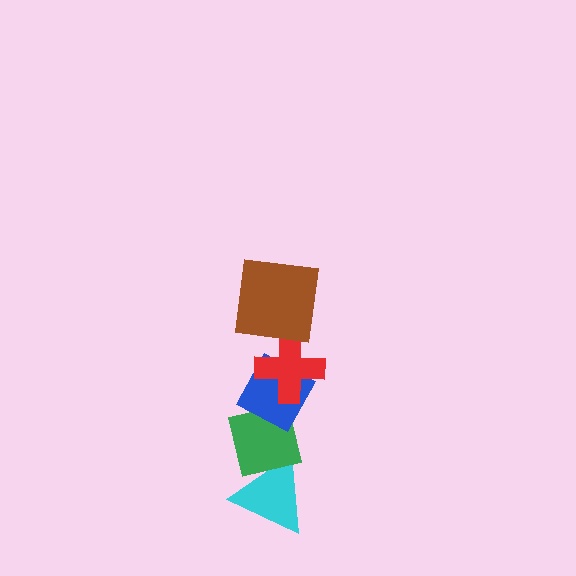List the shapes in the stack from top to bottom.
From top to bottom: the brown square, the red cross, the blue diamond, the green square, the cyan triangle.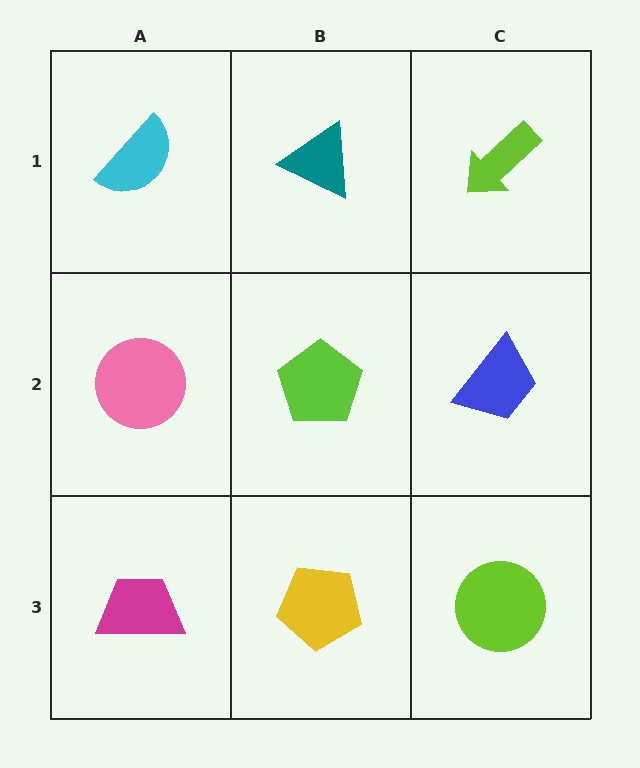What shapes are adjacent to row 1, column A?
A pink circle (row 2, column A), a teal triangle (row 1, column B).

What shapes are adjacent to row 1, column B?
A lime pentagon (row 2, column B), a cyan semicircle (row 1, column A), a lime arrow (row 1, column C).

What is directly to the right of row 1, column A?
A teal triangle.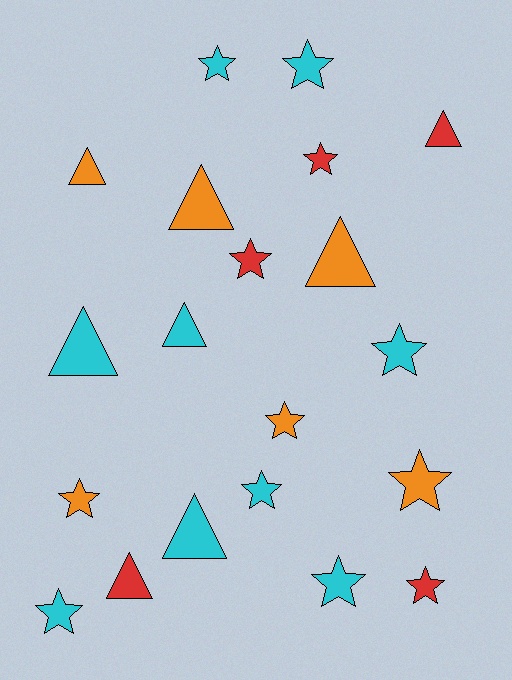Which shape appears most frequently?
Star, with 12 objects.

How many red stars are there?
There are 3 red stars.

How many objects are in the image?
There are 20 objects.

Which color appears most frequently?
Cyan, with 9 objects.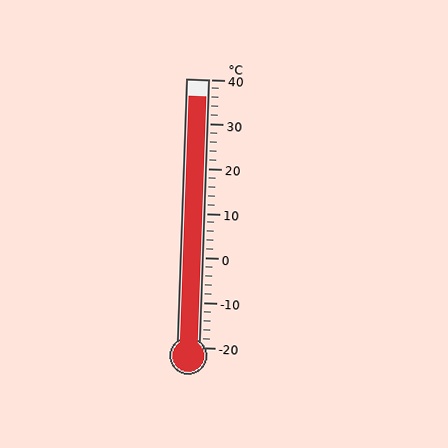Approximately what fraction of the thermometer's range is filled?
The thermometer is filled to approximately 95% of its range.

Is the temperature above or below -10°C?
The temperature is above -10°C.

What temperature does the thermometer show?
The thermometer shows approximately 36°C.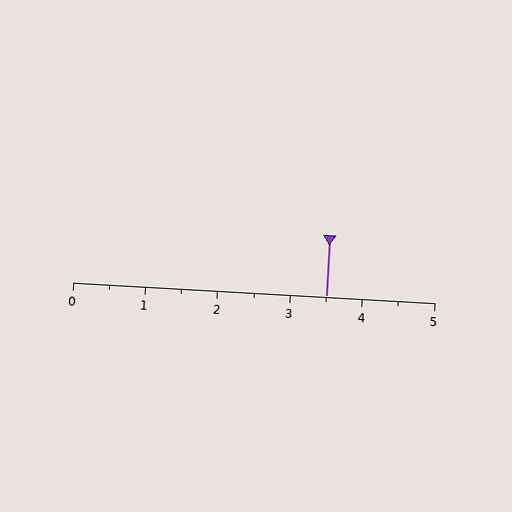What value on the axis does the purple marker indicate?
The marker indicates approximately 3.5.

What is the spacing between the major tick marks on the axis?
The major ticks are spaced 1 apart.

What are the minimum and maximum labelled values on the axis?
The axis runs from 0 to 5.